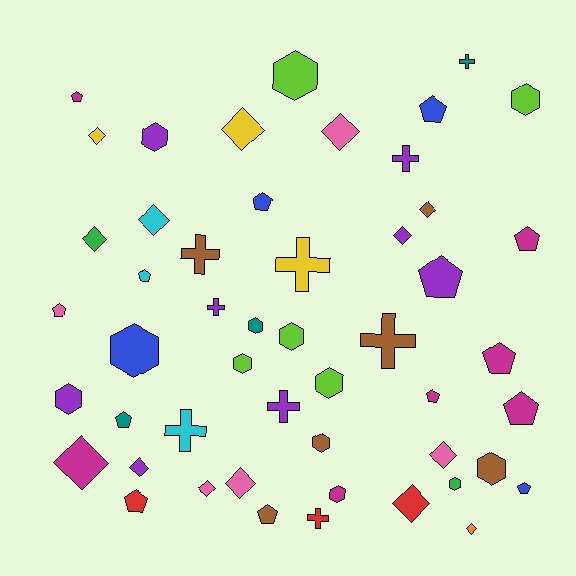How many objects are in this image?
There are 50 objects.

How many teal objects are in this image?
There are 3 teal objects.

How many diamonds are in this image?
There are 14 diamonds.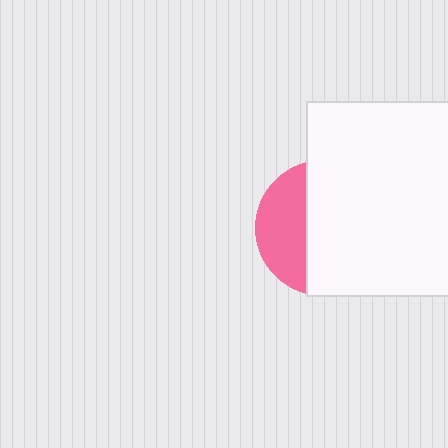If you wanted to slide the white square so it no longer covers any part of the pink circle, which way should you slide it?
Slide it right — that is the most direct way to separate the two shapes.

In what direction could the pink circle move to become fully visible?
The pink circle could move left. That would shift it out from behind the white square entirely.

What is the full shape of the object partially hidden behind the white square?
The partially hidden object is a pink circle.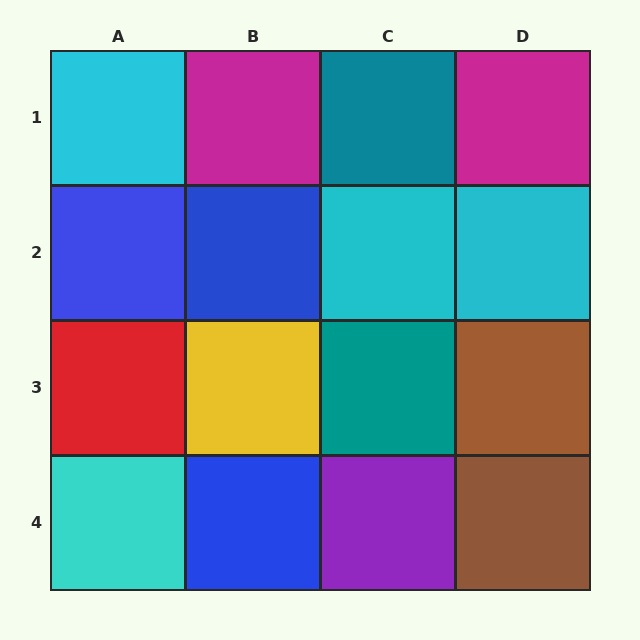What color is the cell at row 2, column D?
Cyan.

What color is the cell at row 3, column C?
Teal.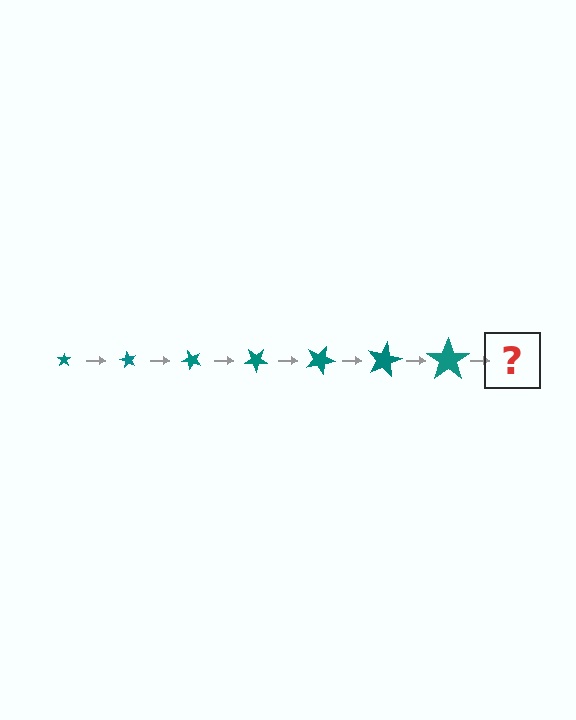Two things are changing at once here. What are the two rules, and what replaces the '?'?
The two rules are that the star grows larger each step and it rotates 60 degrees each step. The '?' should be a star, larger than the previous one and rotated 420 degrees from the start.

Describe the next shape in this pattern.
It should be a star, larger than the previous one and rotated 420 degrees from the start.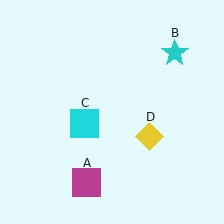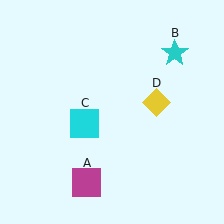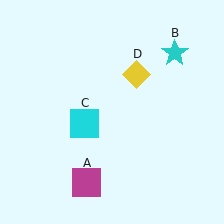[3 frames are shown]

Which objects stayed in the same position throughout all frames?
Magenta square (object A) and cyan star (object B) and cyan square (object C) remained stationary.